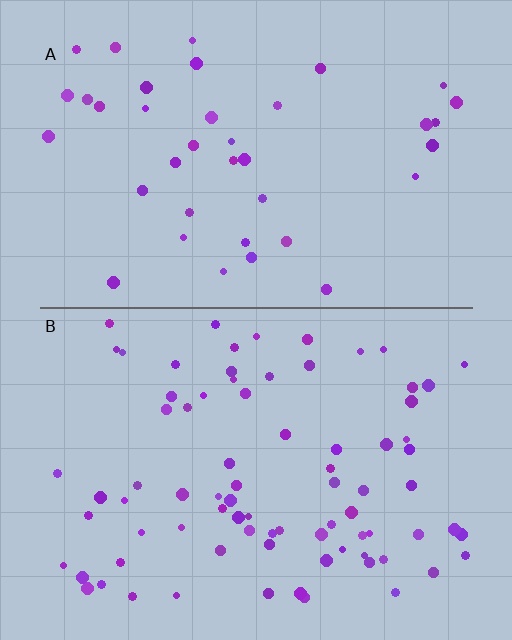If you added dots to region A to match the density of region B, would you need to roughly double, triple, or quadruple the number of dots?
Approximately double.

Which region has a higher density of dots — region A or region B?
B (the bottom).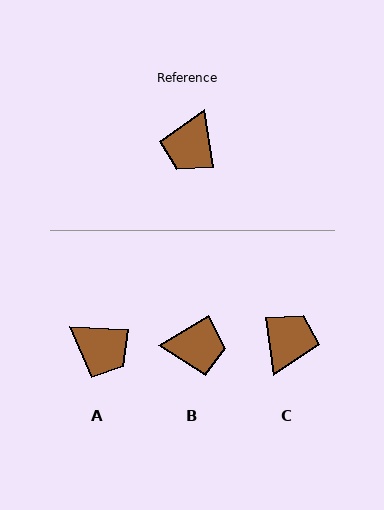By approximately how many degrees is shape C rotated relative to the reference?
Approximately 179 degrees counter-clockwise.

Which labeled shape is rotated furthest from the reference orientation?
C, about 179 degrees away.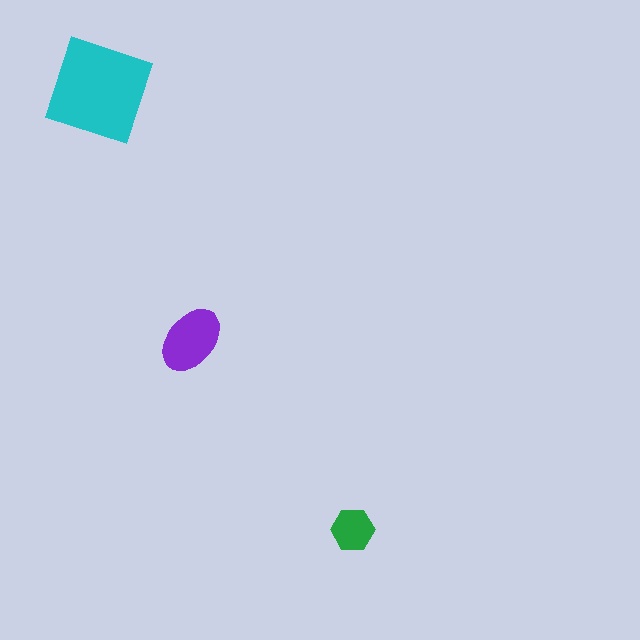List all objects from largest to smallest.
The cyan diamond, the purple ellipse, the green hexagon.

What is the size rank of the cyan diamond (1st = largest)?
1st.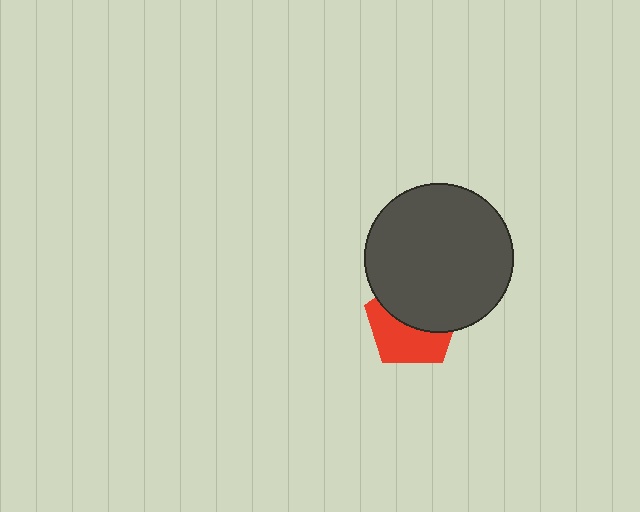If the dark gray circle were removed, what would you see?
You would see the complete red pentagon.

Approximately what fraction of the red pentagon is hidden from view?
Roughly 52% of the red pentagon is hidden behind the dark gray circle.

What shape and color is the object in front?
The object in front is a dark gray circle.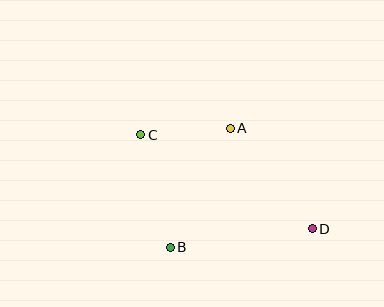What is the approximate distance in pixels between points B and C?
The distance between B and C is approximately 116 pixels.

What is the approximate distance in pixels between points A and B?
The distance between A and B is approximately 133 pixels.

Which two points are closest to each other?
Points A and C are closest to each other.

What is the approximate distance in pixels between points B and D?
The distance between B and D is approximately 143 pixels.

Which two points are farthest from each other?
Points C and D are farthest from each other.